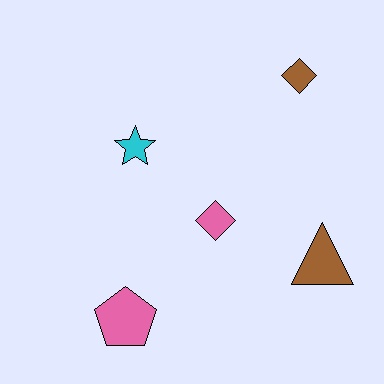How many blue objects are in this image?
There are no blue objects.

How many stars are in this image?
There is 1 star.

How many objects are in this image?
There are 5 objects.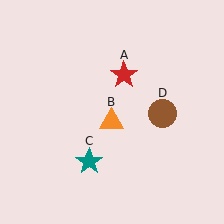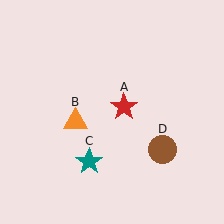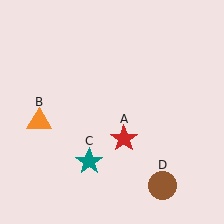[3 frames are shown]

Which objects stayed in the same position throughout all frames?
Teal star (object C) remained stationary.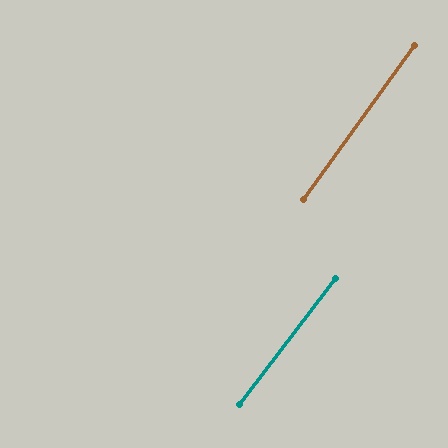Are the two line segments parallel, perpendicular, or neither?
Parallel — their directions differ by only 1.5°.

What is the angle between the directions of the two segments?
Approximately 1 degree.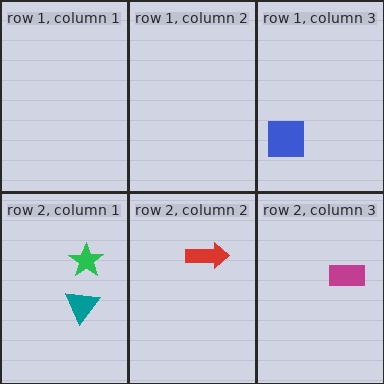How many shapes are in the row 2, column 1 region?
2.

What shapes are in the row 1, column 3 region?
The blue square.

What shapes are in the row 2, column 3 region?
The magenta rectangle.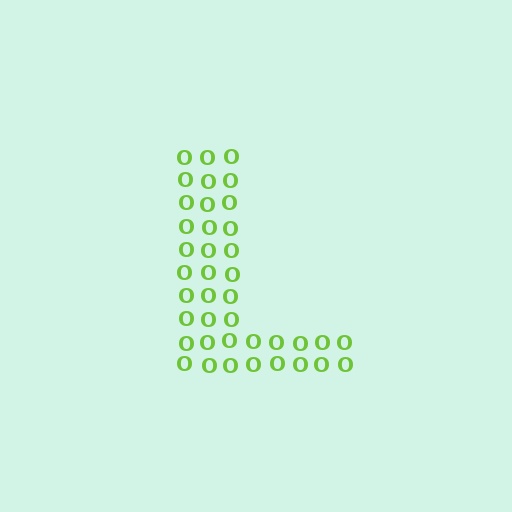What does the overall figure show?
The overall figure shows the letter L.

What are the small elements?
The small elements are letter O's.